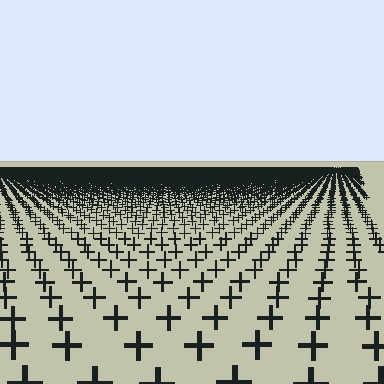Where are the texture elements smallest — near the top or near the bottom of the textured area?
Near the top.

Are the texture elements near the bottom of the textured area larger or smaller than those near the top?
Larger. Near the bottom, elements are closer to the viewer and appear at a bigger on-screen size.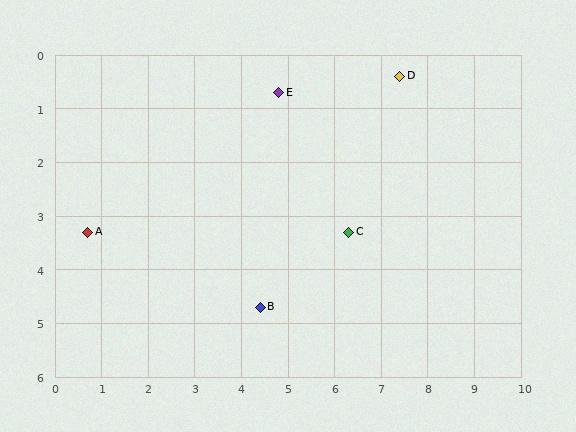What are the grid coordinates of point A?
Point A is at approximately (0.7, 3.3).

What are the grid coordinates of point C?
Point C is at approximately (6.3, 3.3).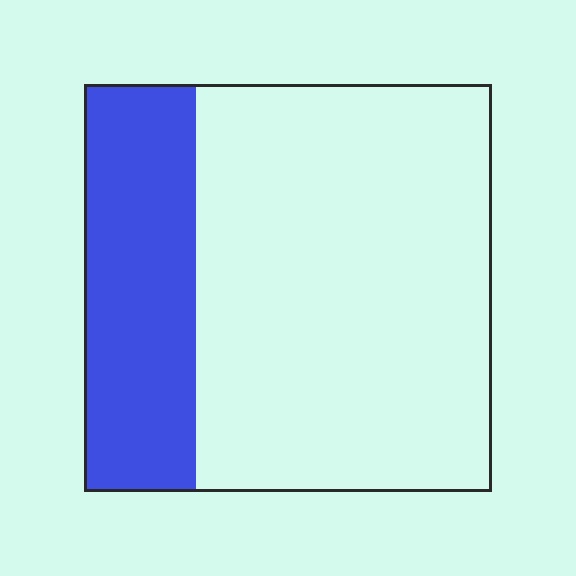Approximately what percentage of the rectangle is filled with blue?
Approximately 25%.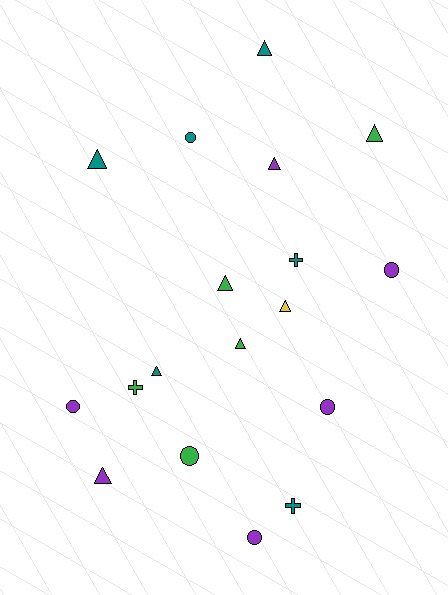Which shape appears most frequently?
Triangle, with 9 objects.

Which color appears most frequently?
Teal, with 6 objects.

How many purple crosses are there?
There are no purple crosses.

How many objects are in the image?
There are 18 objects.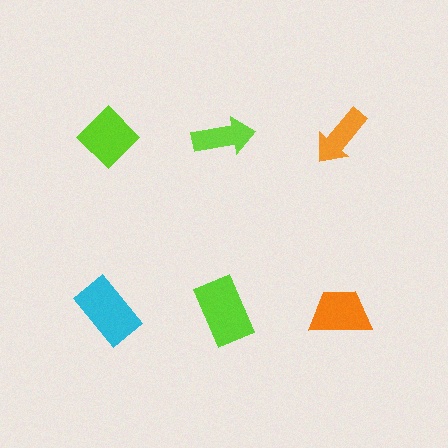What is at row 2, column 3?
An orange trapezoid.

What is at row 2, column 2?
A lime rectangle.